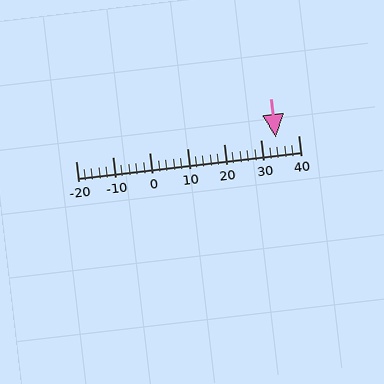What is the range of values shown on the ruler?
The ruler shows values from -20 to 40.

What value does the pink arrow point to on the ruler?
The pink arrow points to approximately 34.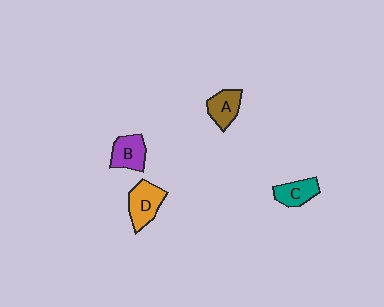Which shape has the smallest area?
Shape C (teal).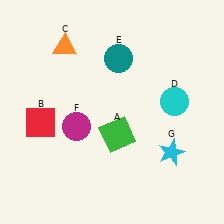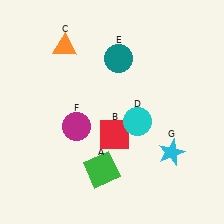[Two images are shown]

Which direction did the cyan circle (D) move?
The cyan circle (D) moved left.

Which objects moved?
The objects that moved are: the green square (A), the red square (B), the cyan circle (D).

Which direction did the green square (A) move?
The green square (A) moved down.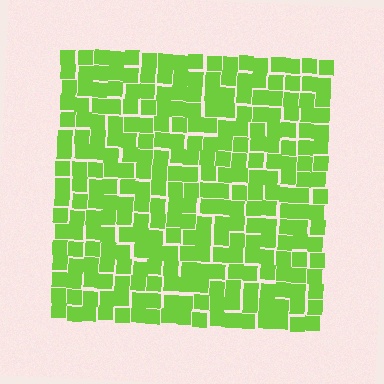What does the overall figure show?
The overall figure shows a square.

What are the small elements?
The small elements are squares.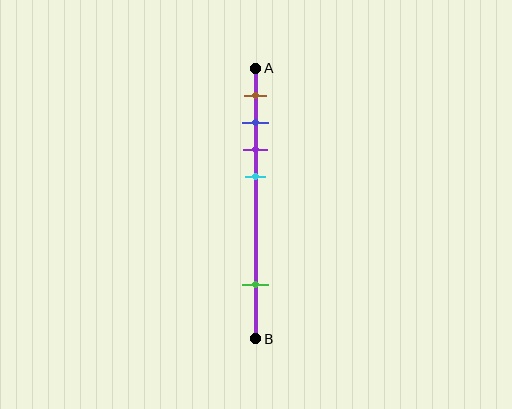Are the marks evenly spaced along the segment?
No, the marks are not evenly spaced.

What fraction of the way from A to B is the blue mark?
The blue mark is approximately 20% (0.2) of the way from A to B.